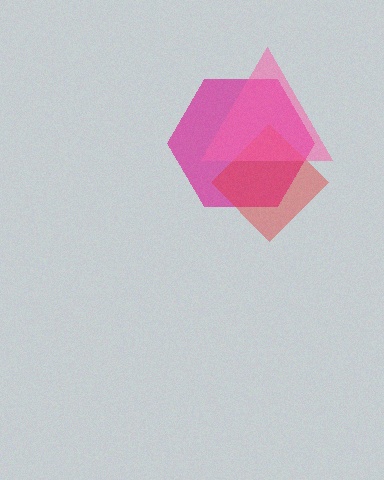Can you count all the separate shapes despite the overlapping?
Yes, there are 3 separate shapes.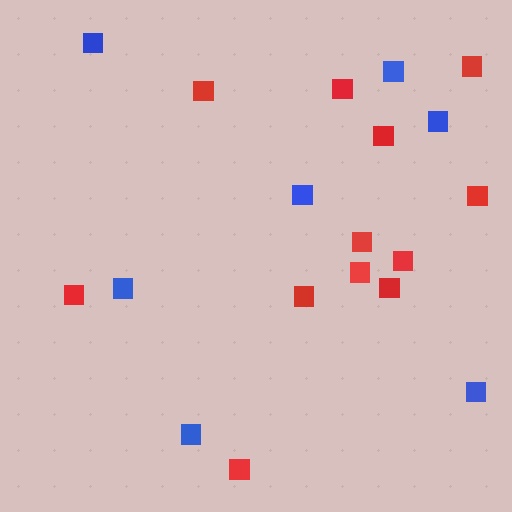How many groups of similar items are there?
There are 2 groups: one group of red squares (12) and one group of blue squares (7).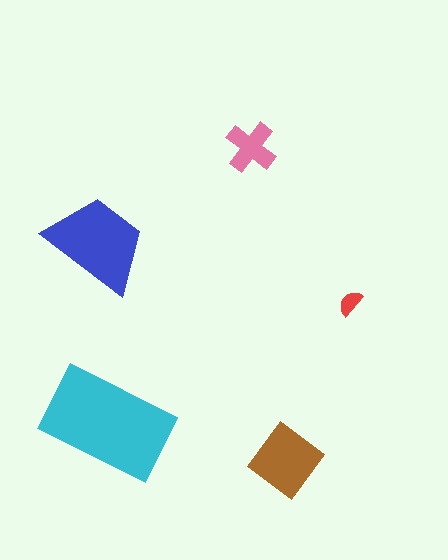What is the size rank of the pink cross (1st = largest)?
4th.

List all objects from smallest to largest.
The red semicircle, the pink cross, the brown diamond, the blue trapezoid, the cyan rectangle.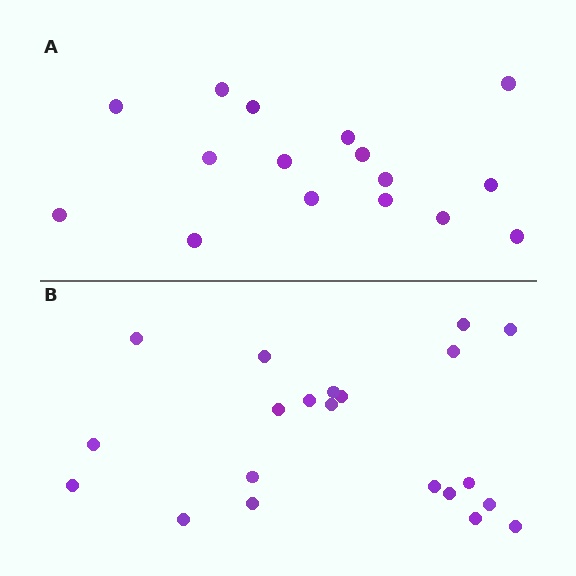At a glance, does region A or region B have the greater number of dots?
Region B (the bottom region) has more dots.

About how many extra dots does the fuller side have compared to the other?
Region B has about 5 more dots than region A.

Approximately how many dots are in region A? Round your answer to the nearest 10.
About 20 dots. (The exact count is 16, which rounds to 20.)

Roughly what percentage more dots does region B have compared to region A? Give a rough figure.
About 30% more.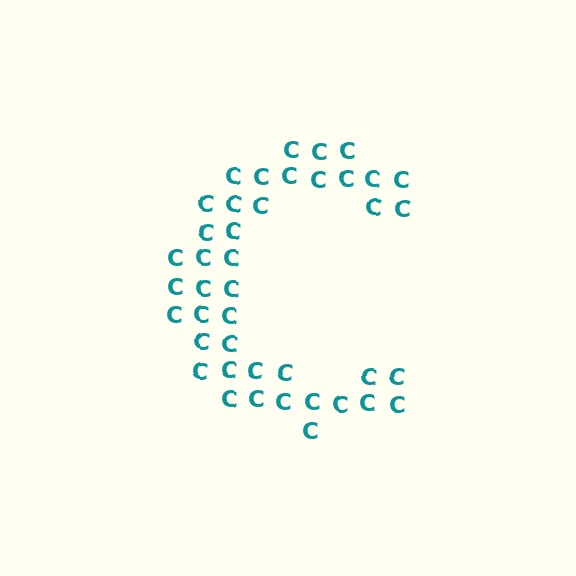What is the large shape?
The large shape is the letter C.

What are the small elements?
The small elements are letter C's.